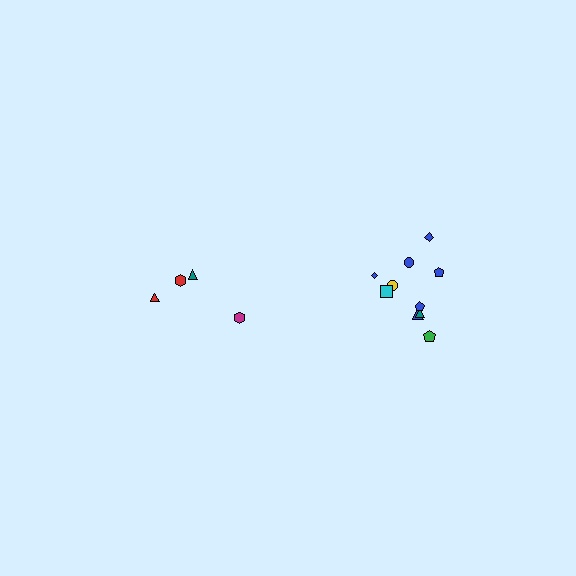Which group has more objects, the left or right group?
The right group.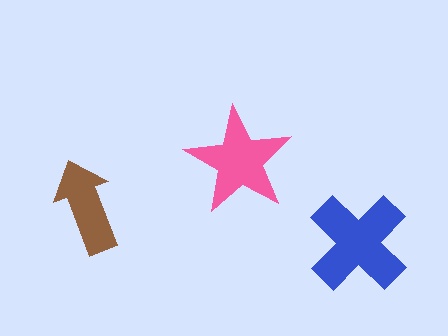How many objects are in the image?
There are 3 objects in the image.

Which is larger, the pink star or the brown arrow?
The pink star.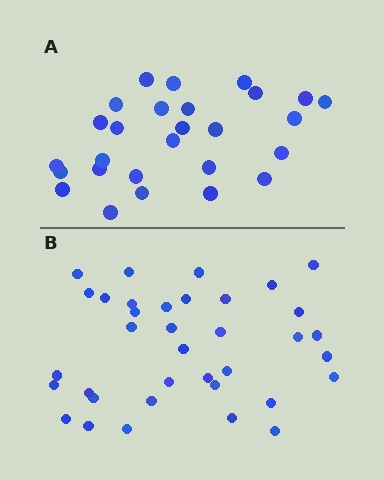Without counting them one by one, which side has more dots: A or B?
Region B (the bottom region) has more dots.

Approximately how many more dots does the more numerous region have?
Region B has roughly 8 or so more dots than region A.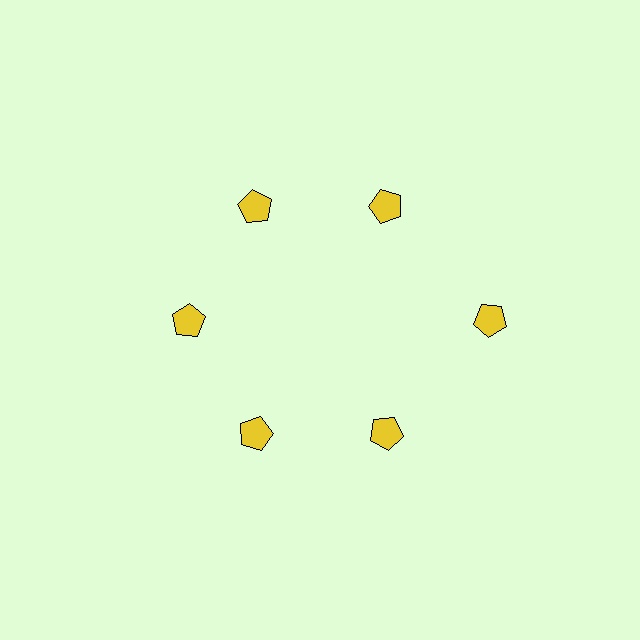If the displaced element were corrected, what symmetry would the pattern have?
It would have 6-fold rotational symmetry — the pattern would map onto itself every 60 degrees.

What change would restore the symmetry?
The symmetry would be restored by moving it inward, back onto the ring so that all 6 pentagons sit at equal angles and equal distance from the center.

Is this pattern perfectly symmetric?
No. The 6 yellow pentagons are arranged in a ring, but one element near the 3 o'clock position is pushed outward from the center, breaking the 6-fold rotational symmetry.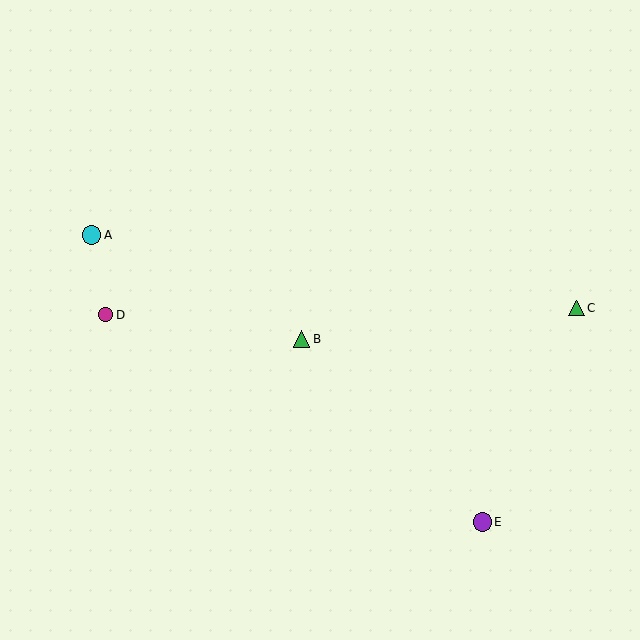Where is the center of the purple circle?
The center of the purple circle is at (482, 522).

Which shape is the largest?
The cyan circle (labeled A) is the largest.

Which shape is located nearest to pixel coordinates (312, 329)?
The green triangle (labeled B) at (302, 339) is nearest to that location.